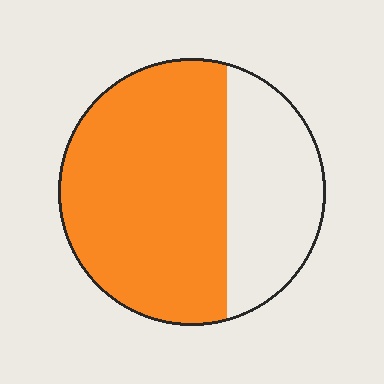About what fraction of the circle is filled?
About two thirds (2/3).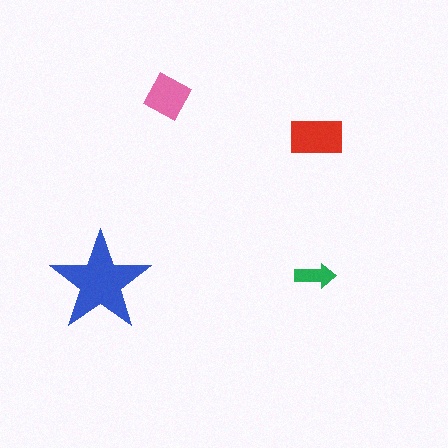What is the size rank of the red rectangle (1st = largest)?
2nd.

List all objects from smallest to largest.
The green arrow, the pink diamond, the red rectangle, the blue star.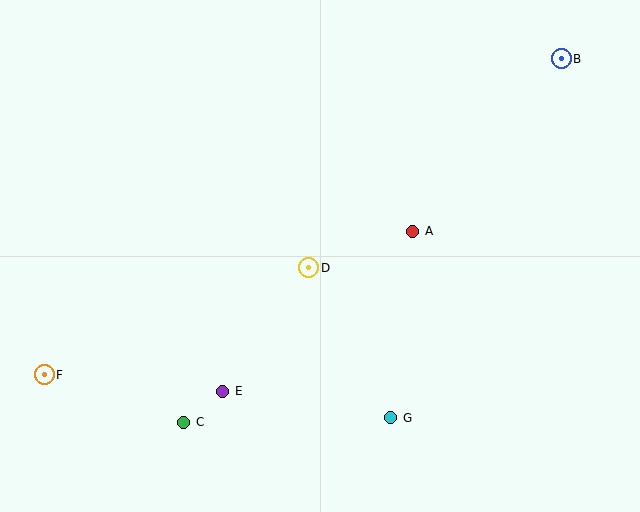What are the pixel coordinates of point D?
Point D is at (309, 268).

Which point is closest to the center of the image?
Point D at (309, 268) is closest to the center.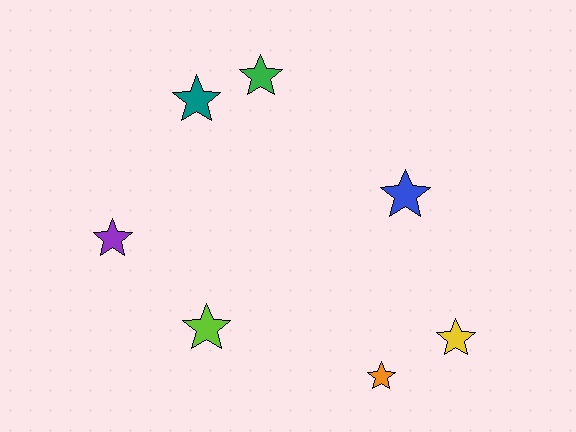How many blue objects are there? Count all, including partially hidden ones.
There is 1 blue object.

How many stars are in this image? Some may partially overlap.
There are 7 stars.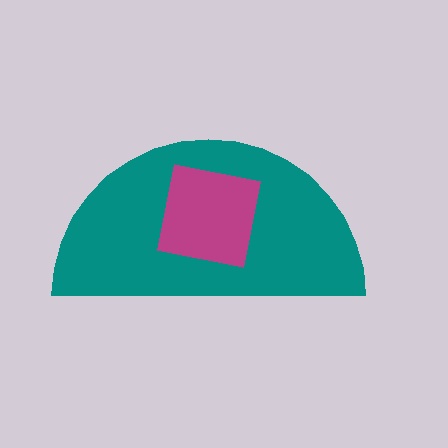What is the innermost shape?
The magenta square.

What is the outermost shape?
The teal semicircle.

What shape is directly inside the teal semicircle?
The magenta square.